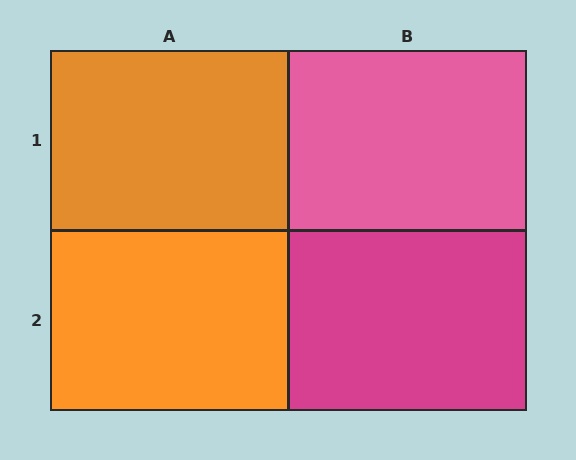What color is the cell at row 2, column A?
Orange.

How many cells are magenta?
1 cell is magenta.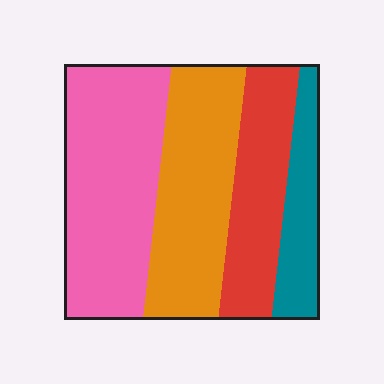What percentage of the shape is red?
Red covers 21% of the shape.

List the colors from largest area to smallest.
From largest to smallest: pink, orange, red, teal.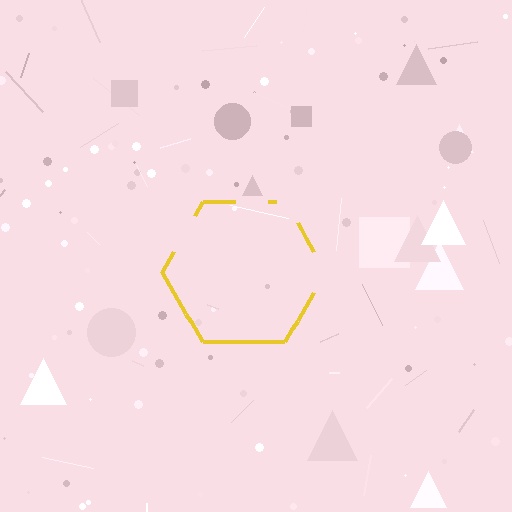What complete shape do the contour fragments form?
The contour fragments form a hexagon.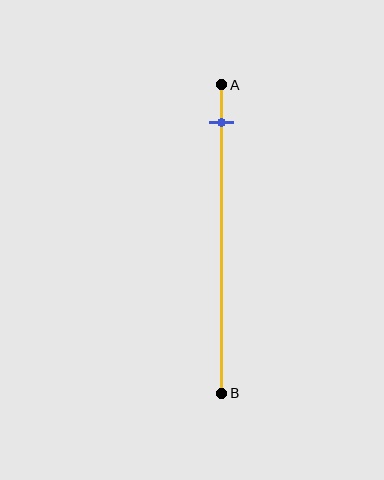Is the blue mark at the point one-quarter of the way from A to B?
No, the mark is at about 10% from A, not at the 25% one-quarter point.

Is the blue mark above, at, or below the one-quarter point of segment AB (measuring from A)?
The blue mark is above the one-quarter point of segment AB.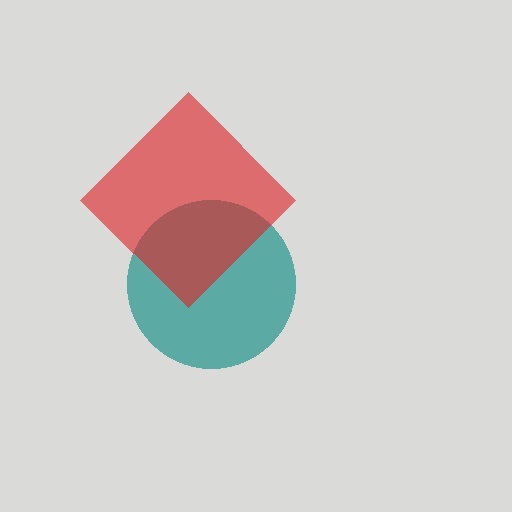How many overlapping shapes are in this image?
There are 2 overlapping shapes in the image.